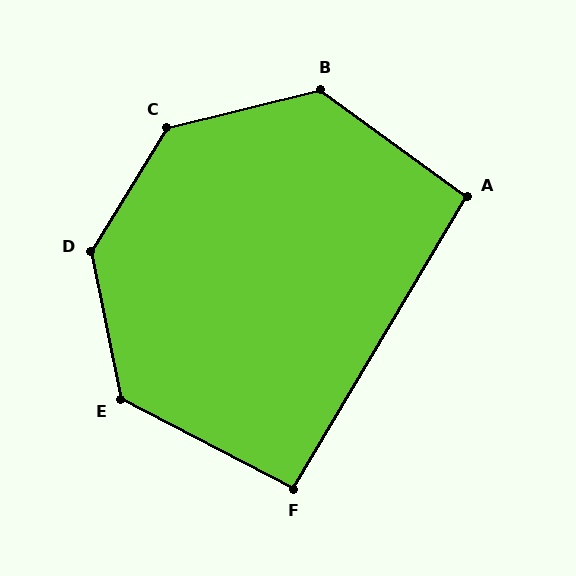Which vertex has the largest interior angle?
D, at approximately 137 degrees.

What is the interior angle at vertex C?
Approximately 136 degrees (obtuse).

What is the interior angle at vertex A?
Approximately 95 degrees (obtuse).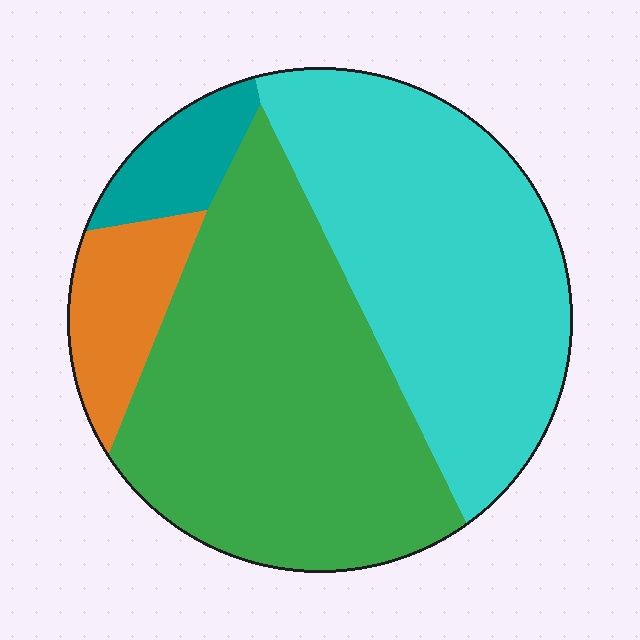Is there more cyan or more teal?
Cyan.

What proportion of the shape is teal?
Teal covers roughly 5% of the shape.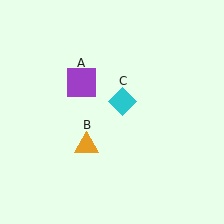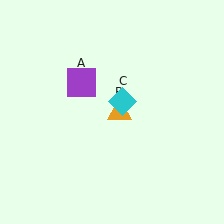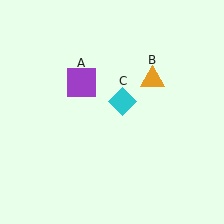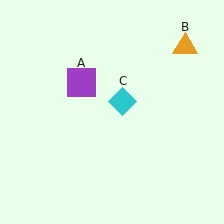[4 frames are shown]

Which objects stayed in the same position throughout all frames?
Purple square (object A) and cyan diamond (object C) remained stationary.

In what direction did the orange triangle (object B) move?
The orange triangle (object B) moved up and to the right.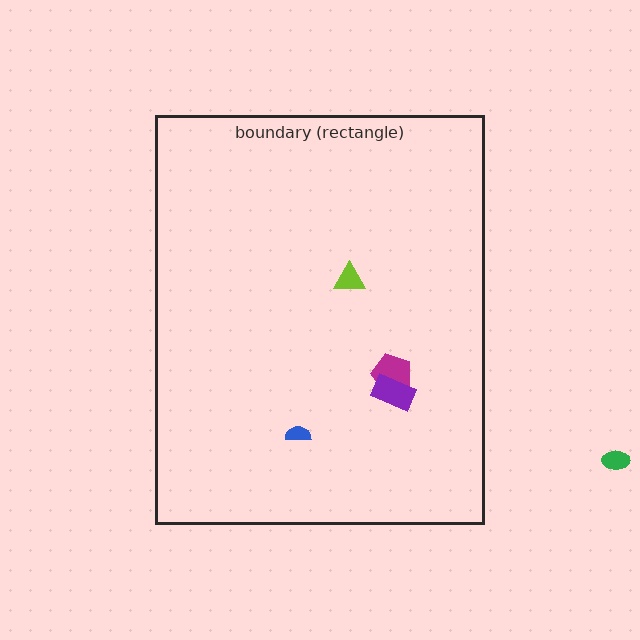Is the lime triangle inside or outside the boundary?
Inside.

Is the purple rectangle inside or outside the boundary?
Inside.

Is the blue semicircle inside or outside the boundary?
Inside.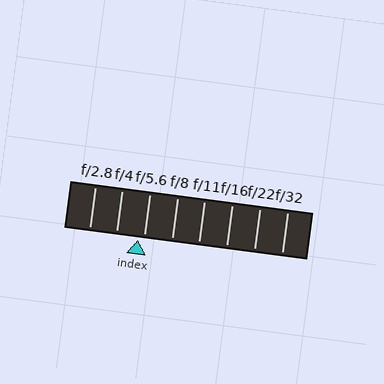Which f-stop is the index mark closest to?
The index mark is closest to f/5.6.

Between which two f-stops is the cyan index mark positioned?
The index mark is between f/4 and f/5.6.